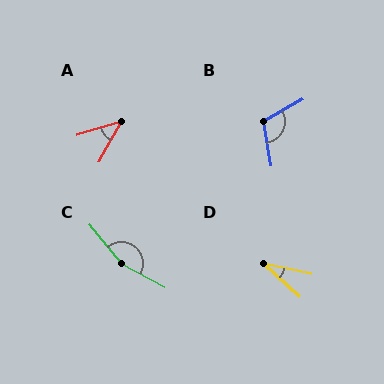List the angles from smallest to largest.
D (30°), A (44°), B (110°), C (158°).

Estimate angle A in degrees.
Approximately 44 degrees.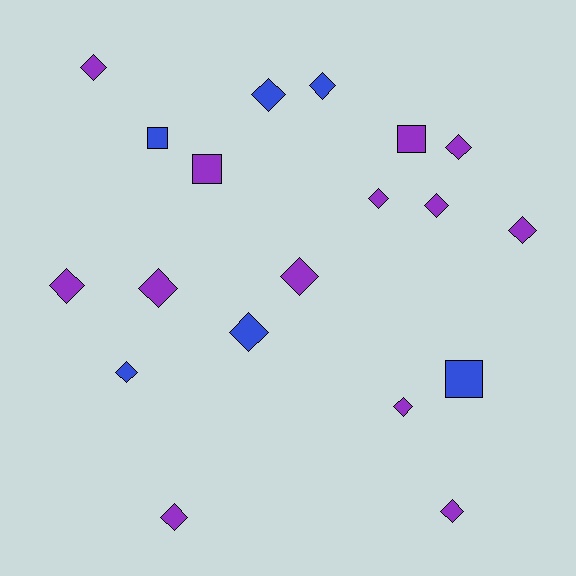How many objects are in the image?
There are 19 objects.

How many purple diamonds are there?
There are 11 purple diamonds.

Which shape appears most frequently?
Diamond, with 15 objects.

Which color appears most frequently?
Purple, with 13 objects.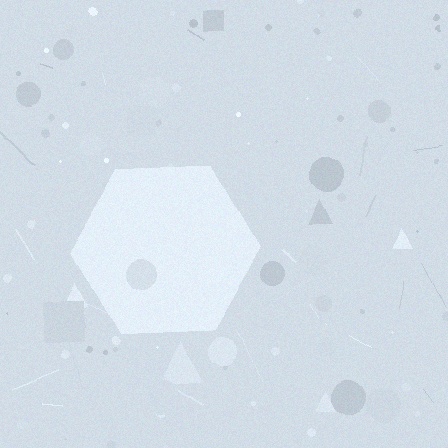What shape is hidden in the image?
A hexagon is hidden in the image.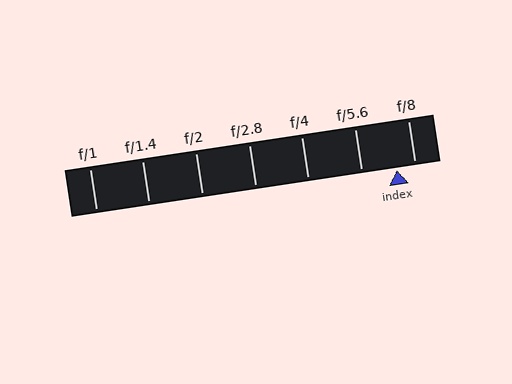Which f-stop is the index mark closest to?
The index mark is closest to f/8.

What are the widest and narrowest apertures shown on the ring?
The widest aperture shown is f/1 and the narrowest is f/8.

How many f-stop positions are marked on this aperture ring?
There are 7 f-stop positions marked.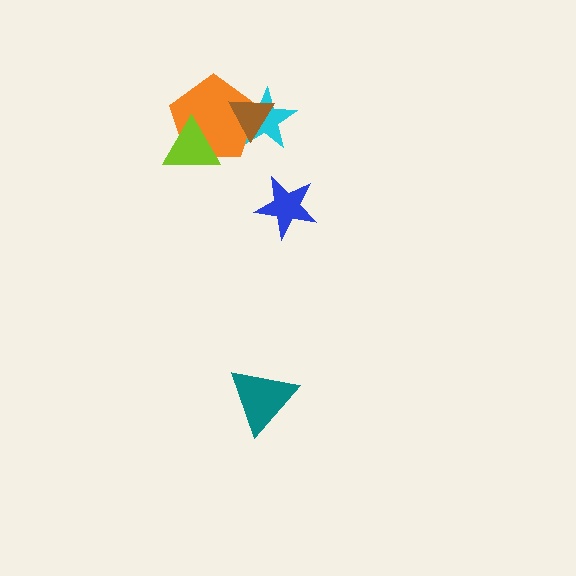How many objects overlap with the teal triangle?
0 objects overlap with the teal triangle.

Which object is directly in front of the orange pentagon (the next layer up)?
The lime triangle is directly in front of the orange pentagon.